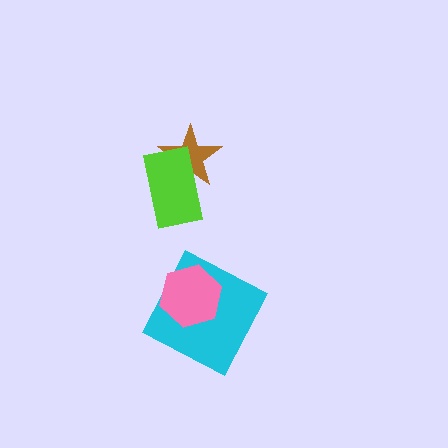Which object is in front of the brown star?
The lime rectangle is in front of the brown star.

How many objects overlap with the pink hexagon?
1 object overlaps with the pink hexagon.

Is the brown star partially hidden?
Yes, it is partially covered by another shape.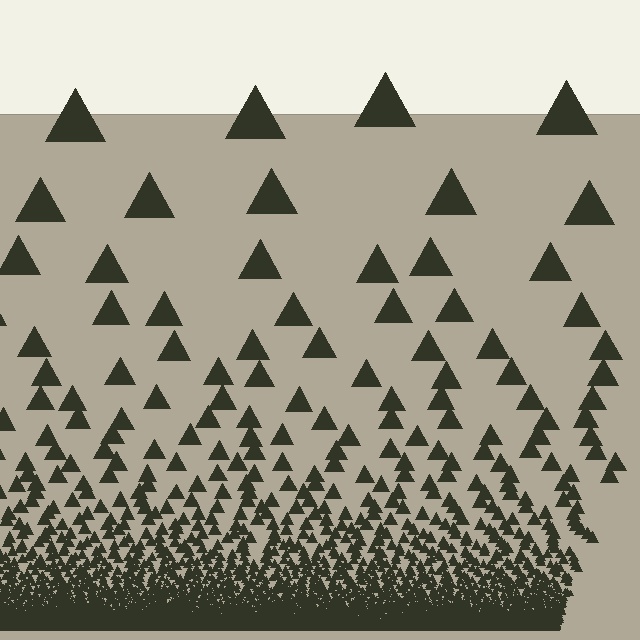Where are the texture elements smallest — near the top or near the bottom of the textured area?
Near the bottom.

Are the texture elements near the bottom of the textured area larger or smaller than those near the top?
Smaller. The gradient is inverted — elements near the bottom are smaller and denser.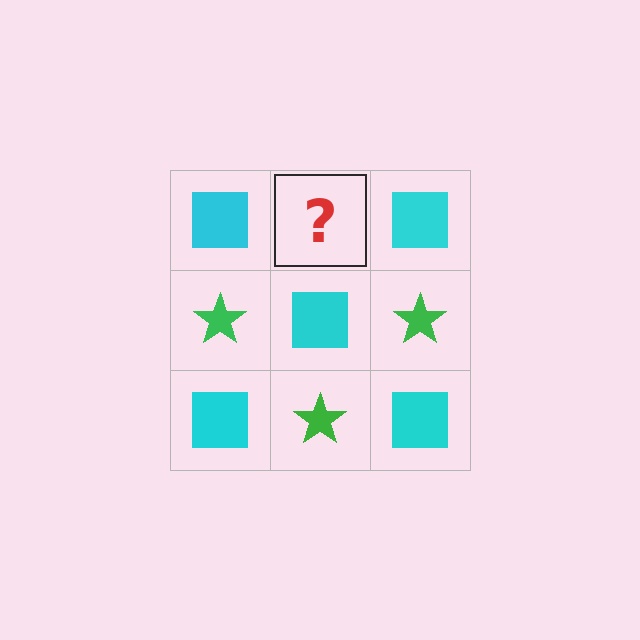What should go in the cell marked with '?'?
The missing cell should contain a green star.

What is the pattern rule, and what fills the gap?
The rule is that it alternates cyan square and green star in a checkerboard pattern. The gap should be filled with a green star.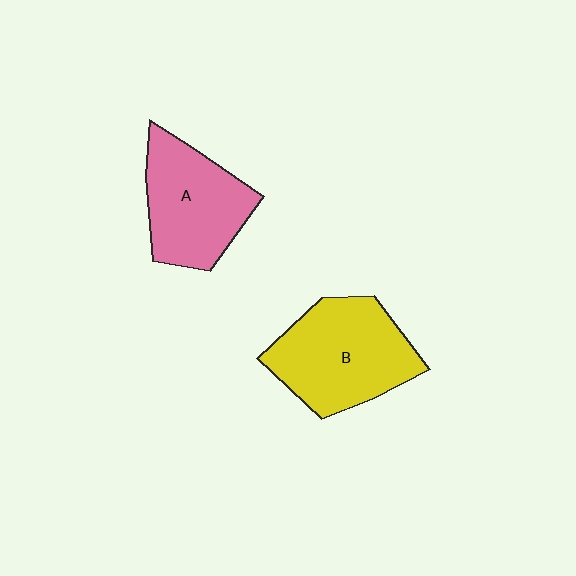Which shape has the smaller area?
Shape A (pink).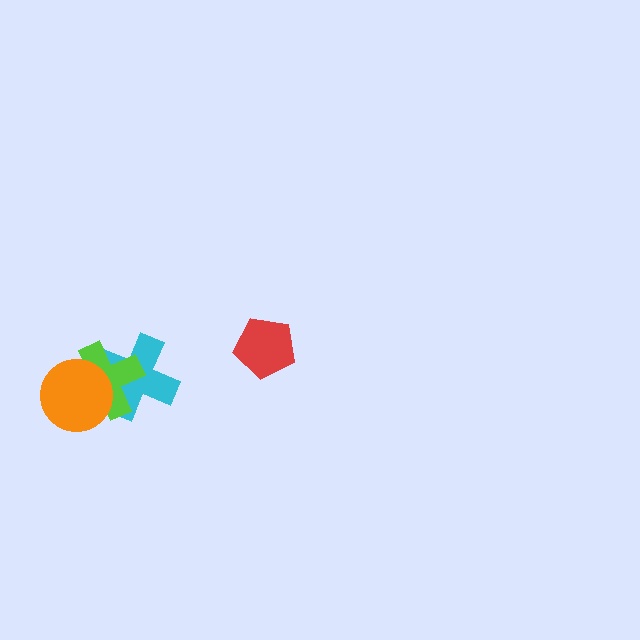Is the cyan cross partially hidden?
Yes, it is partially covered by another shape.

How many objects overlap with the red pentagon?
0 objects overlap with the red pentagon.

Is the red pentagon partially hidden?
No, no other shape covers it.